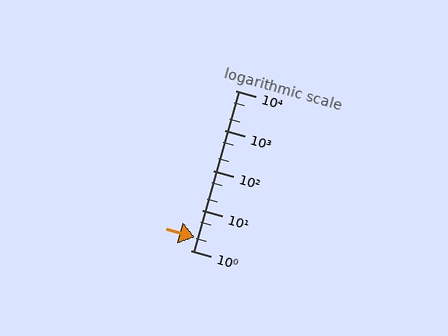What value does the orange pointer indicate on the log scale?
The pointer indicates approximately 2.1.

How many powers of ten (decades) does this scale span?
The scale spans 4 decades, from 1 to 10000.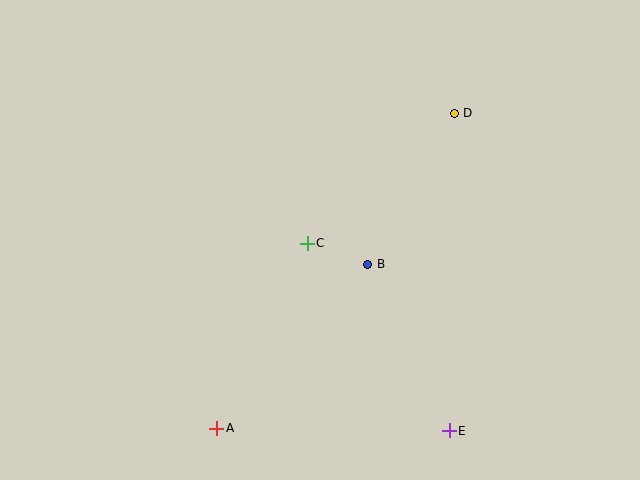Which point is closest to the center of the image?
Point C at (307, 243) is closest to the center.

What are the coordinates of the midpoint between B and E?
The midpoint between B and E is at (408, 347).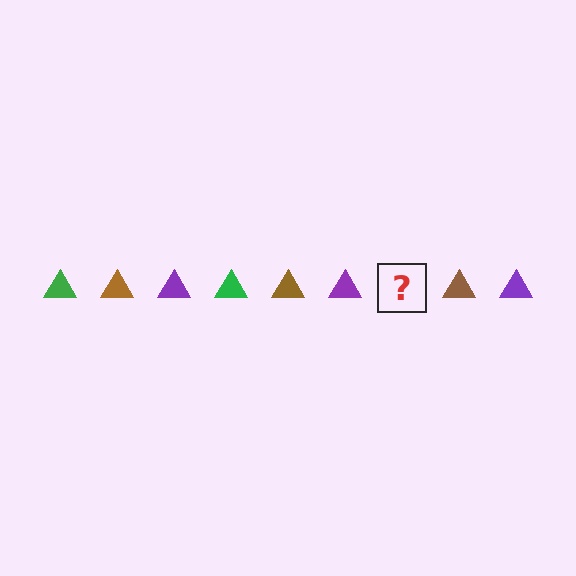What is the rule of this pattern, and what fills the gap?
The rule is that the pattern cycles through green, brown, purple triangles. The gap should be filled with a green triangle.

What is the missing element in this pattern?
The missing element is a green triangle.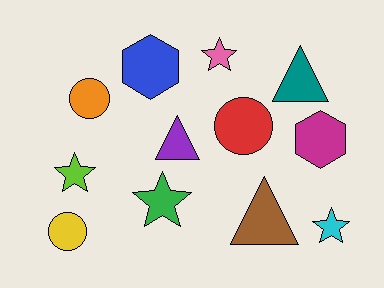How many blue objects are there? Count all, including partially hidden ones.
There is 1 blue object.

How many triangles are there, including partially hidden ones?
There are 3 triangles.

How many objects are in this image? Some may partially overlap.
There are 12 objects.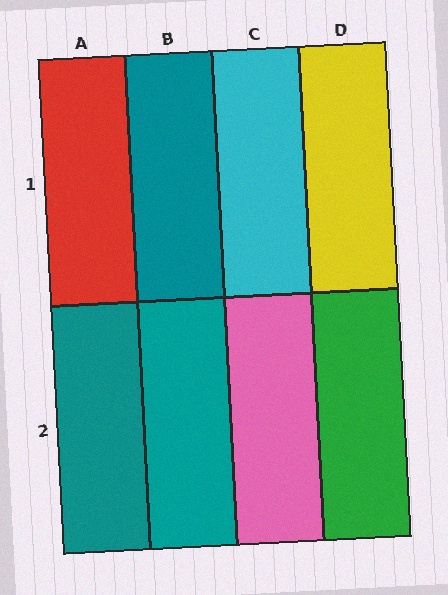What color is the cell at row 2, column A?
Teal.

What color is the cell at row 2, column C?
Pink.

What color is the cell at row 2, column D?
Green.